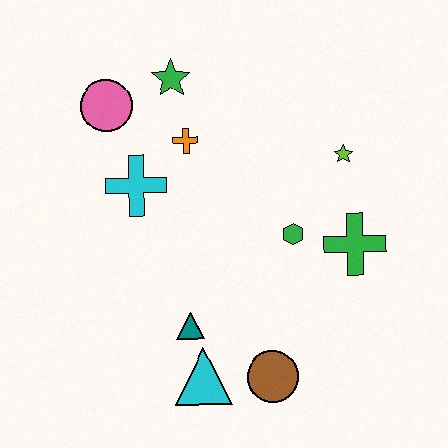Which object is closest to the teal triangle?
The cyan triangle is closest to the teal triangle.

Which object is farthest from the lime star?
The cyan triangle is farthest from the lime star.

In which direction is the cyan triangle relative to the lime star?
The cyan triangle is below the lime star.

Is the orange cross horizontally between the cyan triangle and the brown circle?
No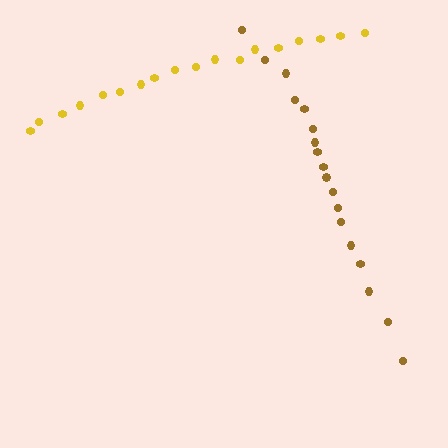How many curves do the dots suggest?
There are 2 distinct paths.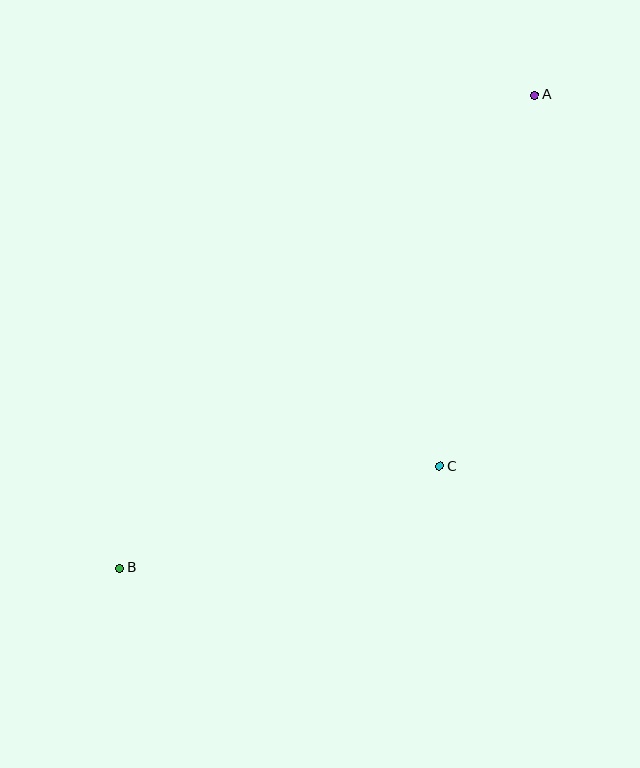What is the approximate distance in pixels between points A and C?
The distance between A and C is approximately 384 pixels.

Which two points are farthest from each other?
Points A and B are farthest from each other.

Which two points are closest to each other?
Points B and C are closest to each other.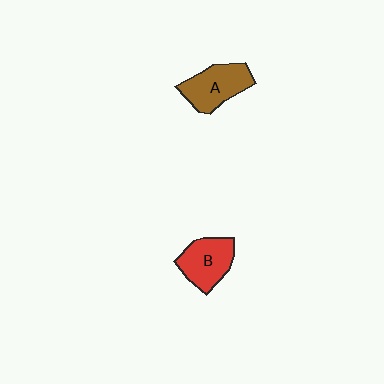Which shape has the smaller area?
Shape B (red).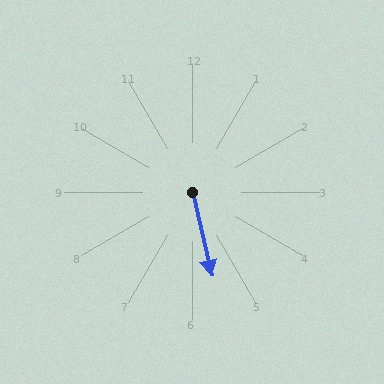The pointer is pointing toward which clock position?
Roughly 6 o'clock.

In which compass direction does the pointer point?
South.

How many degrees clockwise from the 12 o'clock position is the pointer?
Approximately 167 degrees.